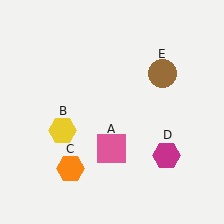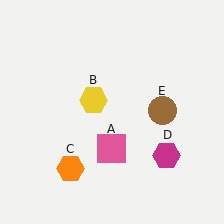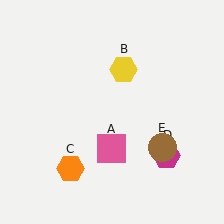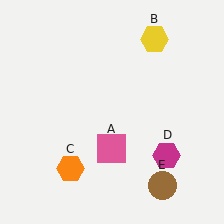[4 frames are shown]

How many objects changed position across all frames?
2 objects changed position: yellow hexagon (object B), brown circle (object E).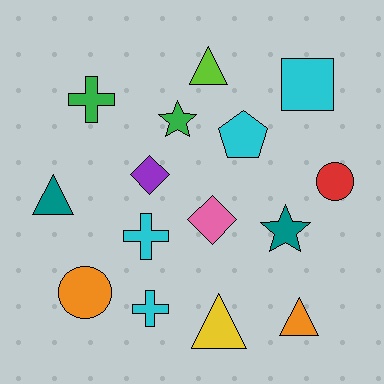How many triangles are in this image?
There are 4 triangles.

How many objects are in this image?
There are 15 objects.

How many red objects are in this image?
There is 1 red object.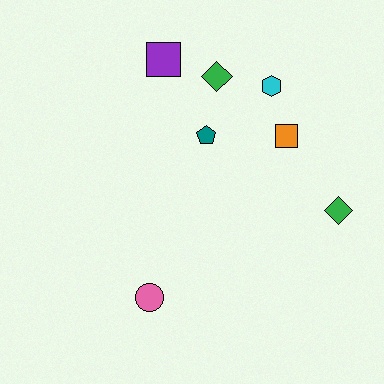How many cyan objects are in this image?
There is 1 cyan object.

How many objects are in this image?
There are 7 objects.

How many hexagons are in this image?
There is 1 hexagon.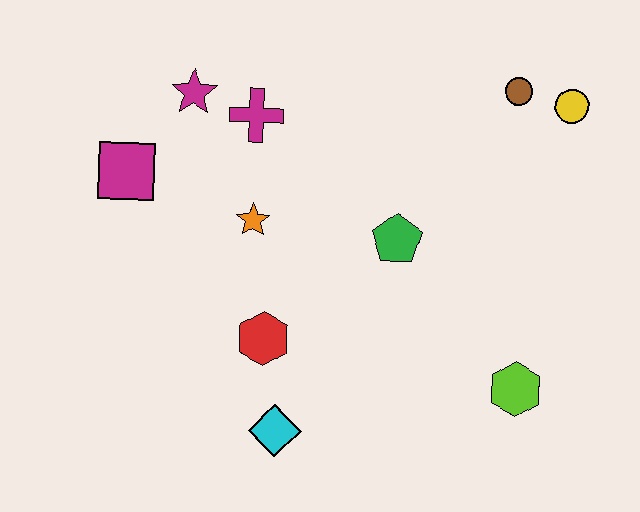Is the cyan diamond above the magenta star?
No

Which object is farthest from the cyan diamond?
The yellow circle is farthest from the cyan diamond.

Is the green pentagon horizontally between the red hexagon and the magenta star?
No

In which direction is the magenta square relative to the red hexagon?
The magenta square is above the red hexagon.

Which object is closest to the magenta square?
The magenta star is closest to the magenta square.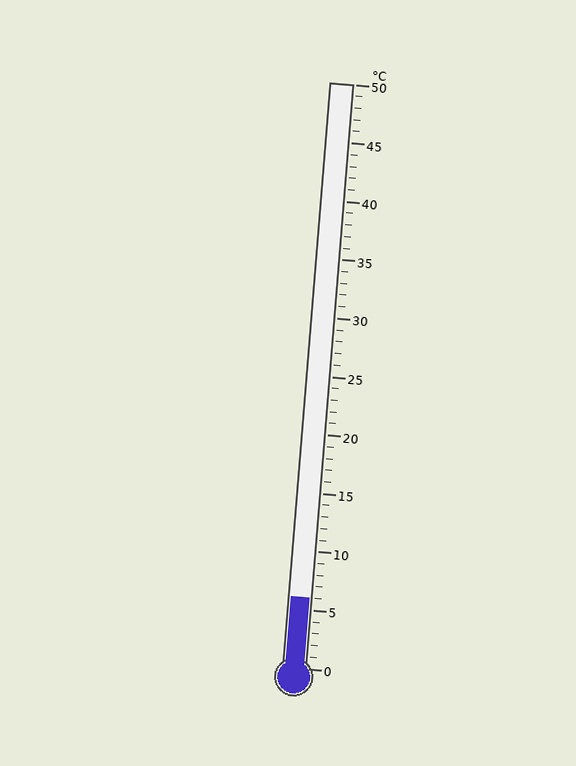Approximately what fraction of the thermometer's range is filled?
The thermometer is filled to approximately 10% of its range.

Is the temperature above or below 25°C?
The temperature is below 25°C.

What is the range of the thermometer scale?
The thermometer scale ranges from 0°C to 50°C.